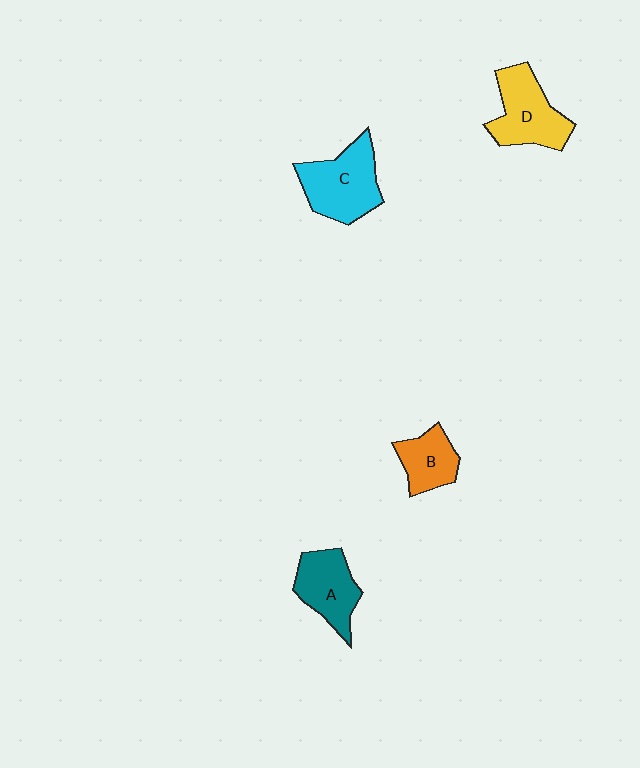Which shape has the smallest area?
Shape B (orange).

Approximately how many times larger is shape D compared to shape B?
Approximately 1.5 times.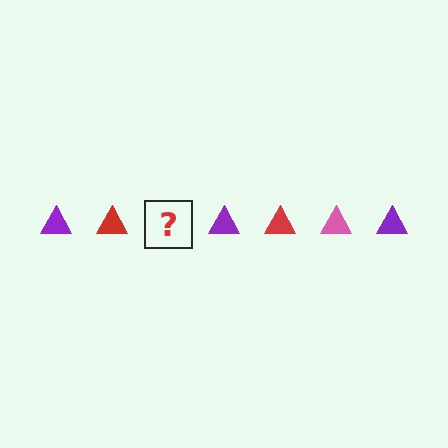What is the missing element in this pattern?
The missing element is a pink triangle.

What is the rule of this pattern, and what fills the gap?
The rule is that the pattern cycles through purple, red, pink triangles. The gap should be filled with a pink triangle.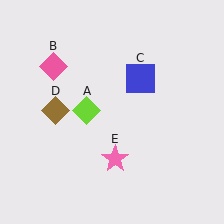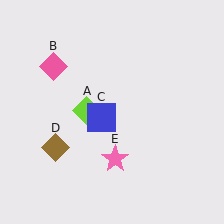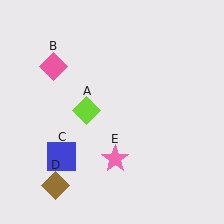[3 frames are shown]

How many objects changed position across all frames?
2 objects changed position: blue square (object C), brown diamond (object D).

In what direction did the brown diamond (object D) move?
The brown diamond (object D) moved down.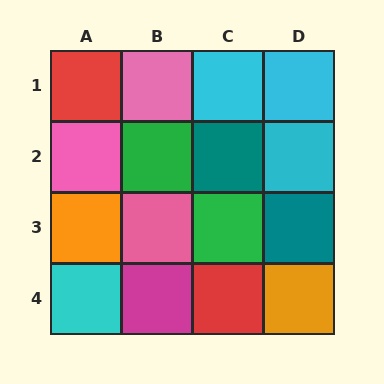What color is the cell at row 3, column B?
Pink.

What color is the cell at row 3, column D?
Teal.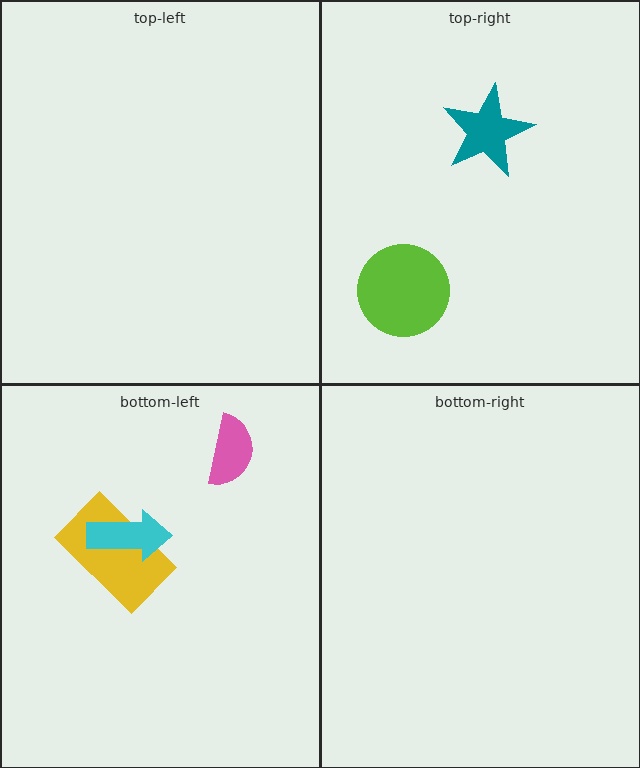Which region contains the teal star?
The top-right region.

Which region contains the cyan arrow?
The bottom-left region.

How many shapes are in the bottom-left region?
3.